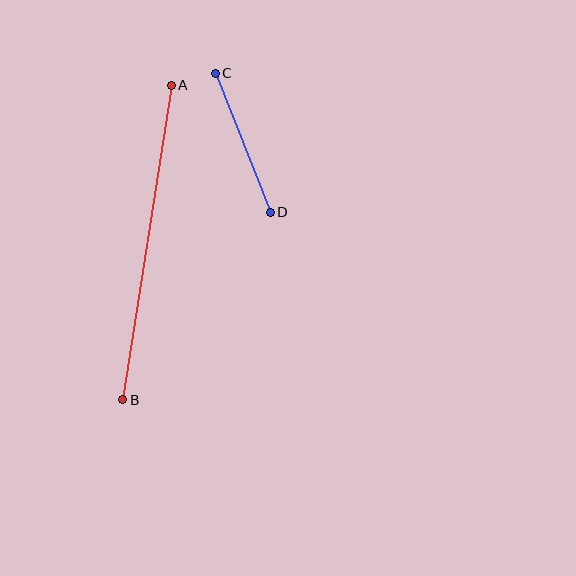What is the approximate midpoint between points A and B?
The midpoint is at approximately (147, 243) pixels.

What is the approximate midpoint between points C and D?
The midpoint is at approximately (243, 143) pixels.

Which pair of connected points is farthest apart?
Points A and B are farthest apart.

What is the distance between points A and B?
The distance is approximately 318 pixels.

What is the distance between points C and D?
The distance is approximately 149 pixels.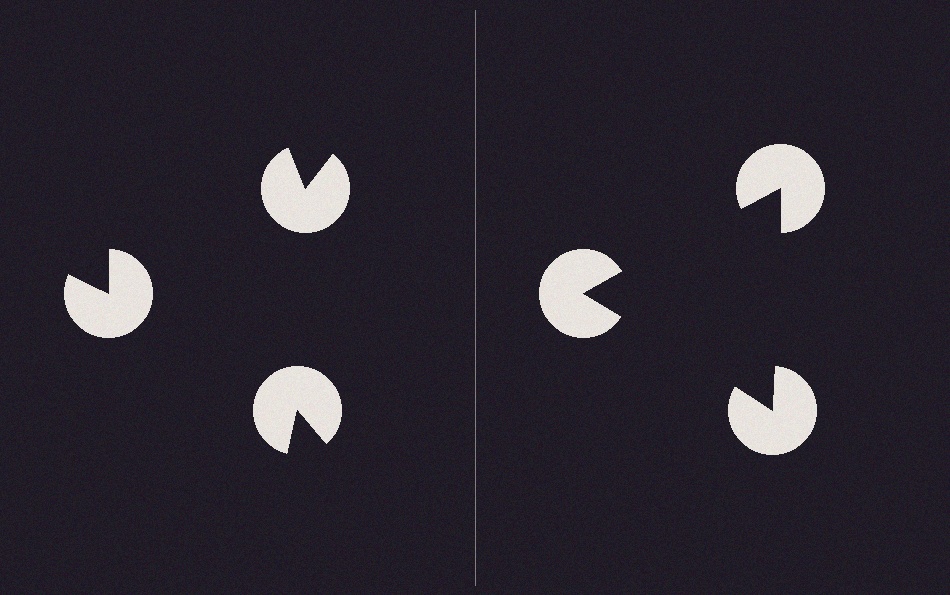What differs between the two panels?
The pac-man discs are positioned identically on both sides; only the wedge orientations differ. On the right they align to a triangle; on the left they are misaligned.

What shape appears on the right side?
An illusory triangle.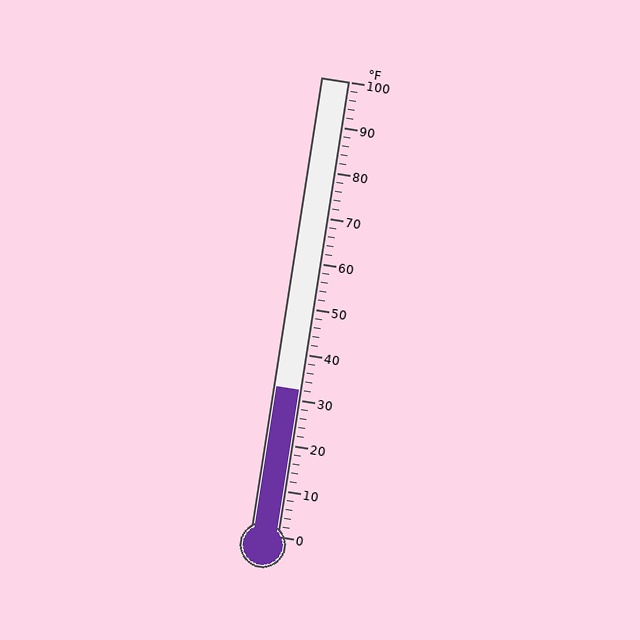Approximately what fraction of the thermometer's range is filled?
The thermometer is filled to approximately 30% of its range.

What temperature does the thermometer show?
The thermometer shows approximately 32°F.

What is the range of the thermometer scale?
The thermometer scale ranges from 0°F to 100°F.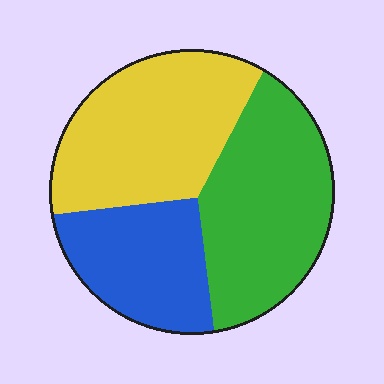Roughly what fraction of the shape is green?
Green covers 38% of the shape.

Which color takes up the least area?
Blue, at roughly 25%.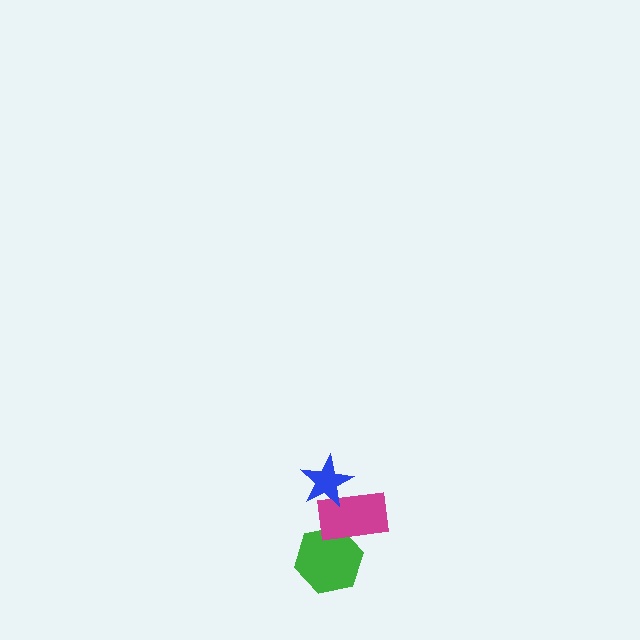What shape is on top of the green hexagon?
The magenta rectangle is on top of the green hexagon.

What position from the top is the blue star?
The blue star is 1st from the top.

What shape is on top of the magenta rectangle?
The blue star is on top of the magenta rectangle.